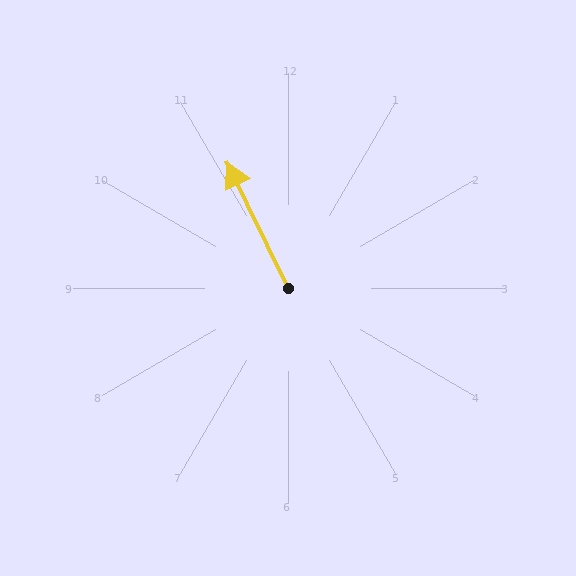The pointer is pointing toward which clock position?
Roughly 11 o'clock.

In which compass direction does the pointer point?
Northwest.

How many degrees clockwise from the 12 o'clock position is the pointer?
Approximately 334 degrees.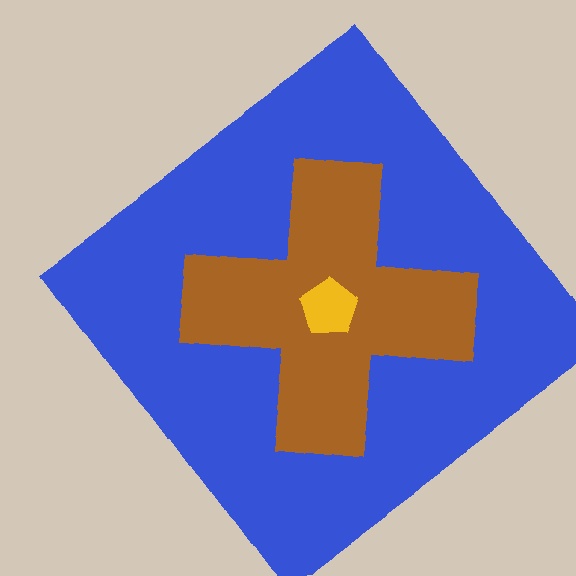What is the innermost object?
The yellow pentagon.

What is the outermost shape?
The blue diamond.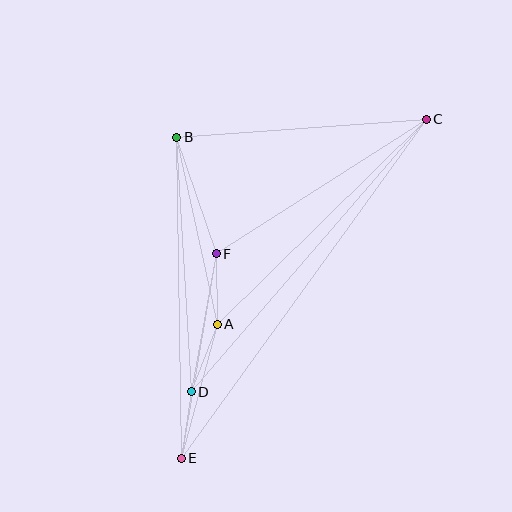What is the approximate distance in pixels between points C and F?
The distance between C and F is approximately 249 pixels.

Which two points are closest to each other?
Points D and E are closest to each other.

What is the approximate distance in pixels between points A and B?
The distance between A and B is approximately 191 pixels.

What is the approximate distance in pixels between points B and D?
The distance between B and D is approximately 255 pixels.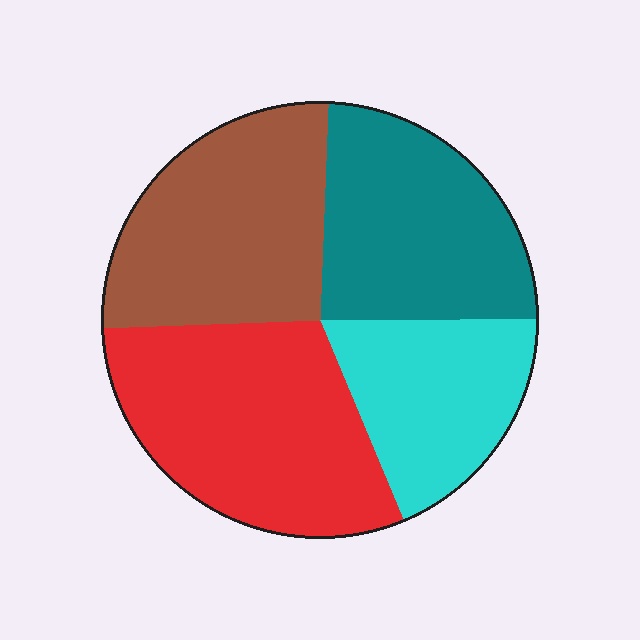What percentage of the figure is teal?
Teal covers 24% of the figure.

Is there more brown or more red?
Red.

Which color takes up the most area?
Red, at roughly 30%.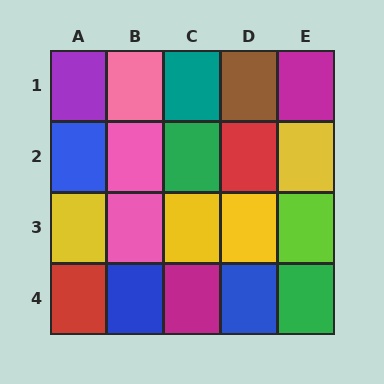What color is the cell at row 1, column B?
Pink.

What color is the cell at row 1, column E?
Magenta.